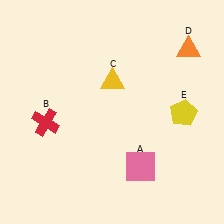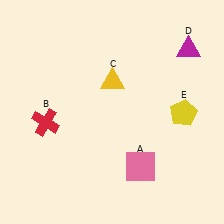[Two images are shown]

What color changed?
The triangle (D) changed from orange in Image 1 to magenta in Image 2.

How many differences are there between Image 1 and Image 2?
There is 1 difference between the two images.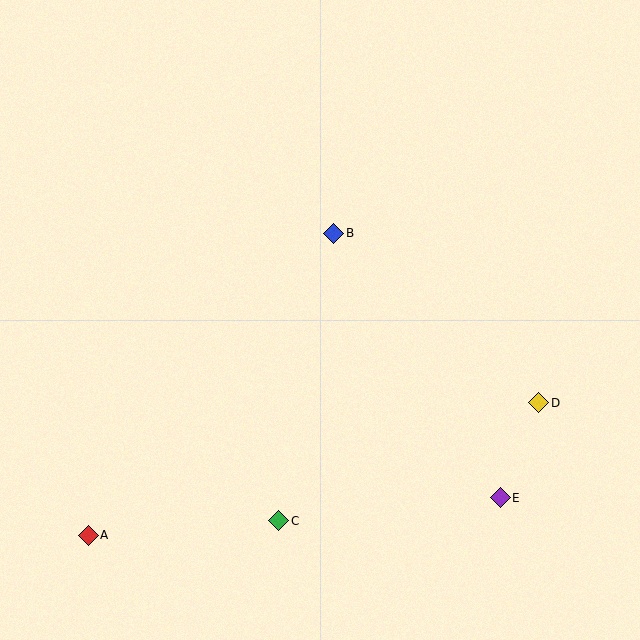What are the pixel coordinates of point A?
Point A is at (88, 535).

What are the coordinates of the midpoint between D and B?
The midpoint between D and B is at (436, 318).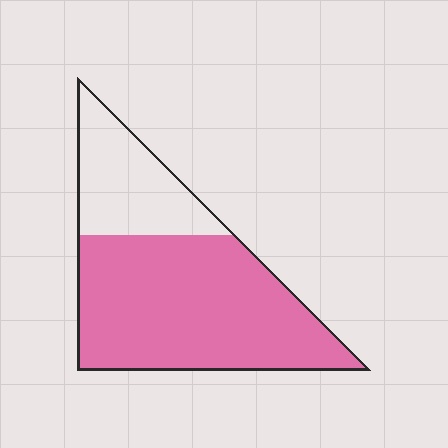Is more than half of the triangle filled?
Yes.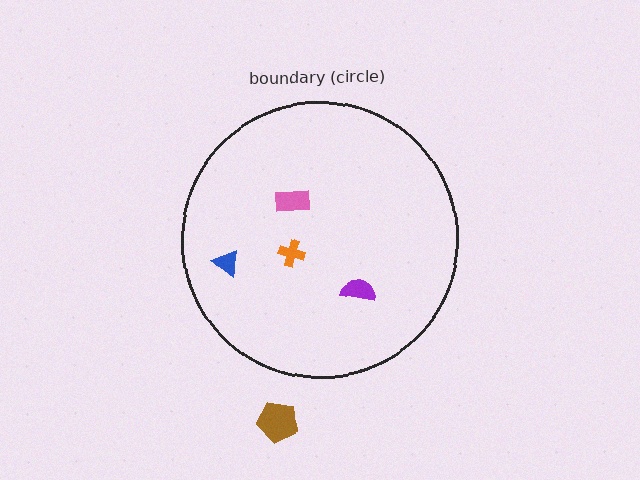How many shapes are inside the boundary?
4 inside, 1 outside.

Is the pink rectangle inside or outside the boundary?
Inside.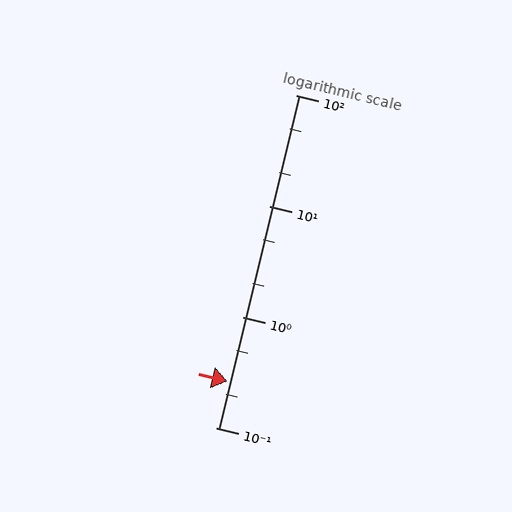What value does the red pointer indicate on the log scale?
The pointer indicates approximately 0.26.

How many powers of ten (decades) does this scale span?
The scale spans 3 decades, from 0.1 to 100.